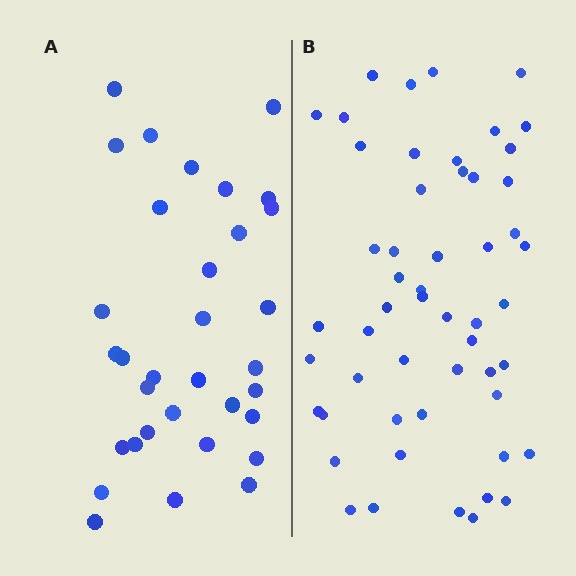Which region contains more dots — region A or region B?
Region B (the right region) has more dots.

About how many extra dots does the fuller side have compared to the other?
Region B has approximately 20 more dots than region A.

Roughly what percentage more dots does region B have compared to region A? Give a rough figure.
About 60% more.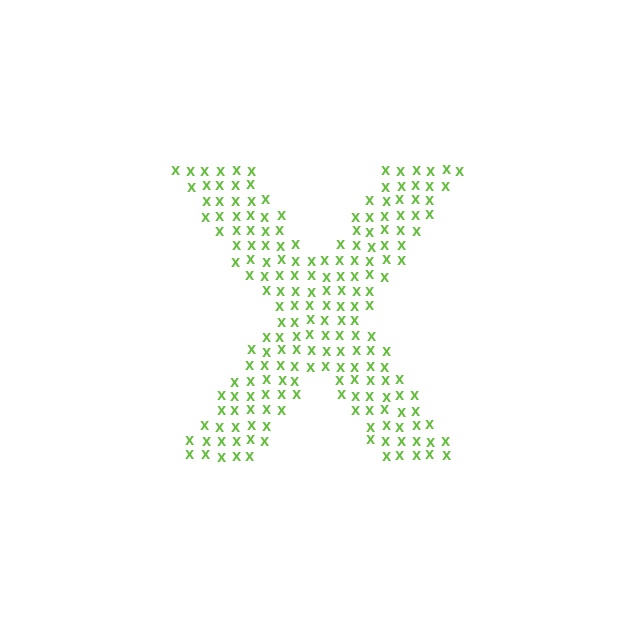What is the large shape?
The large shape is the letter X.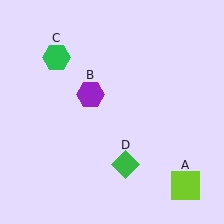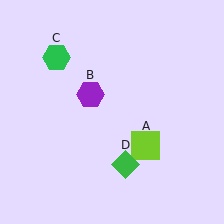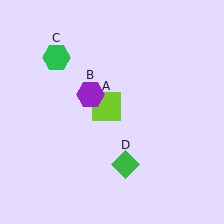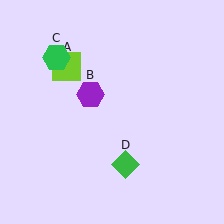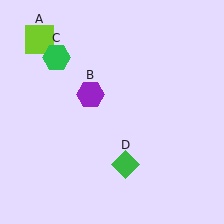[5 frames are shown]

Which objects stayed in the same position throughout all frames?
Purple hexagon (object B) and green hexagon (object C) and green diamond (object D) remained stationary.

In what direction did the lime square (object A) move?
The lime square (object A) moved up and to the left.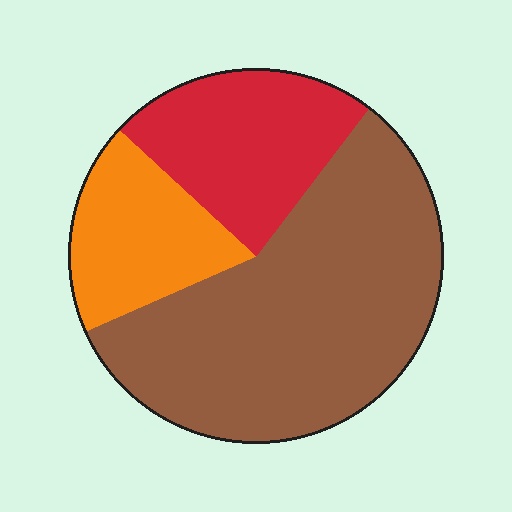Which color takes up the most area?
Brown, at roughly 60%.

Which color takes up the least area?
Orange, at roughly 20%.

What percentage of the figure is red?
Red takes up about one quarter (1/4) of the figure.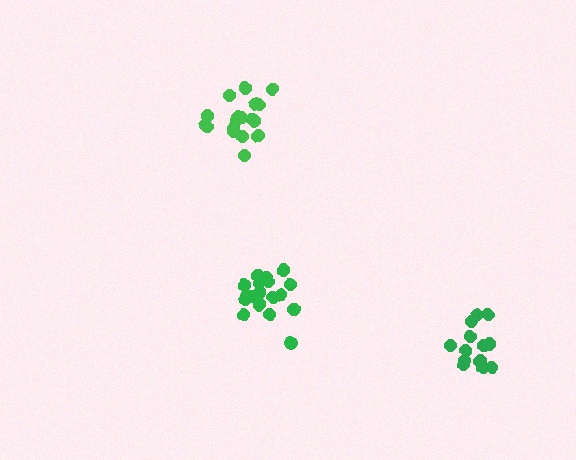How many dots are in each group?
Group 1: 13 dots, Group 2: 19 dots, Group 3: 18 dots (50 total).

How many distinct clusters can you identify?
There are 3 distinct clusters.